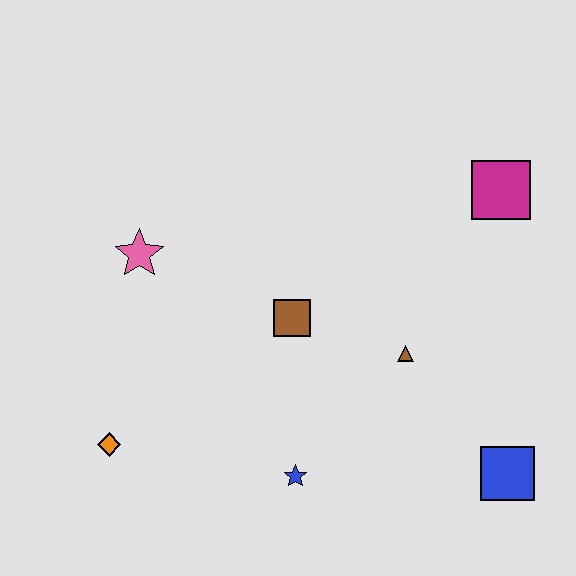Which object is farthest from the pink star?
The blue square is farthest from the pink star.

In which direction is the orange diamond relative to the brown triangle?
The orange diamond is to the left of the brown triangle.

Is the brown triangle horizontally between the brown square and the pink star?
No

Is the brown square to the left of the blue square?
Yes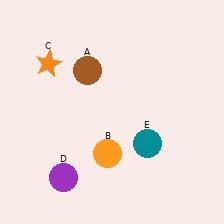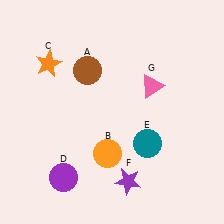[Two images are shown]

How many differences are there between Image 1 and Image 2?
There are 2 differences between the two images.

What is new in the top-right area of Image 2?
A pink triangle (G) was added in the top-right area of Image 2.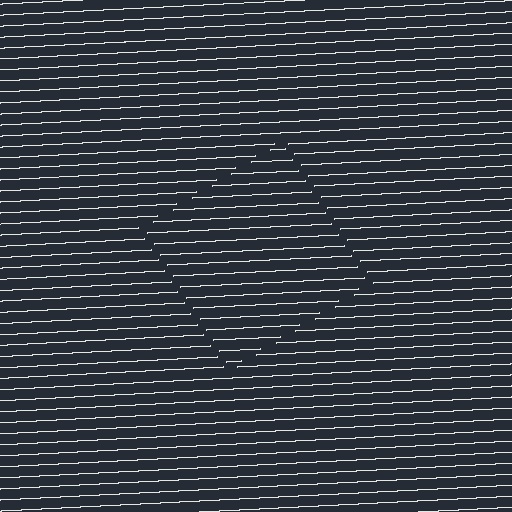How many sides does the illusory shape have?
4 sides — the line-ends trace a square.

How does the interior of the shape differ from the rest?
The interior of the shape contains the same grating, shifted by half a period — the contour is defined by the phase discontinuity where line-ends from the inner and outer gratings abut.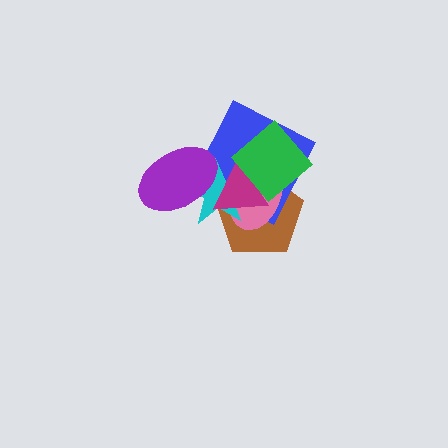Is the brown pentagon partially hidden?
Yes, it is partially covered by another shape.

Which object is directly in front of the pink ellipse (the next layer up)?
The cyan star is directly in front of the pink ellipse.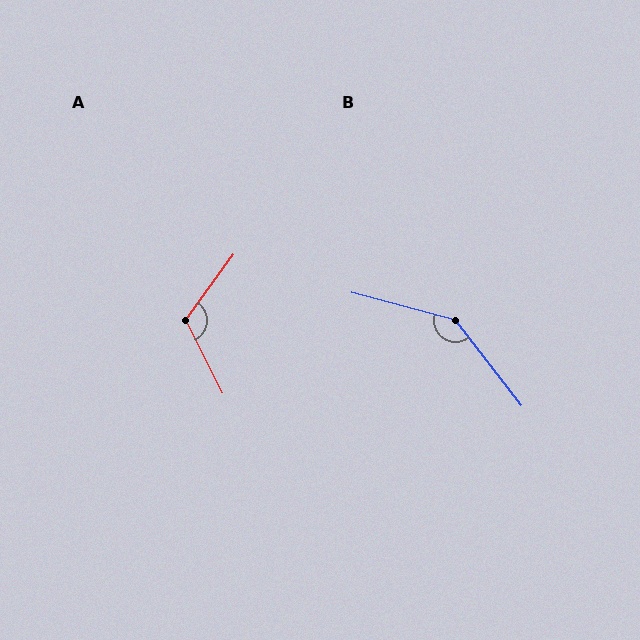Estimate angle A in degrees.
Approximately 117 degrees.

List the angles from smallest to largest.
A (117°), B (143°).